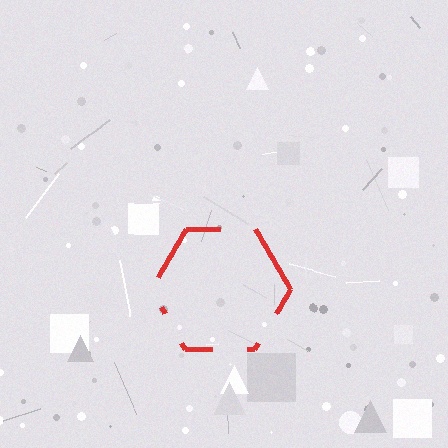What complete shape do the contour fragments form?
The contour fragments form a hexagon.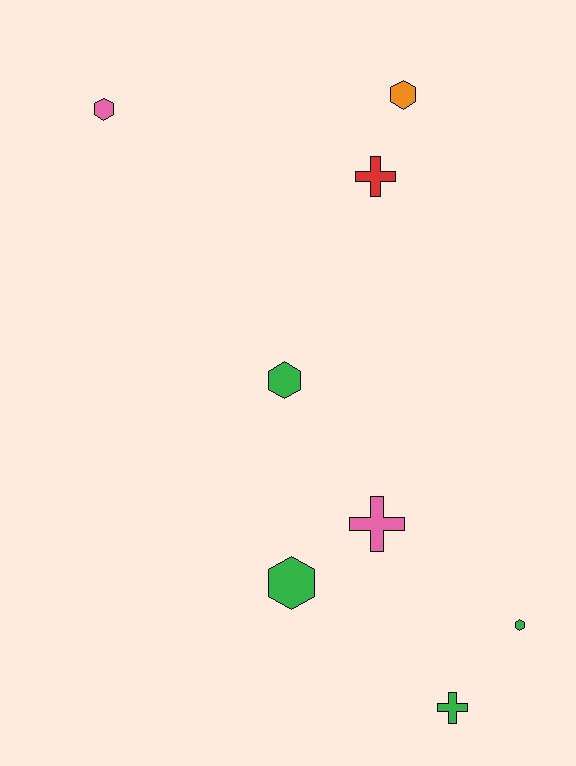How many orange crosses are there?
There are no orange crosses.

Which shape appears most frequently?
Hexagon, with 5 objects.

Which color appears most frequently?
Green, with 4 objects.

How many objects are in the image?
There are 8 objects.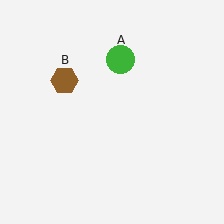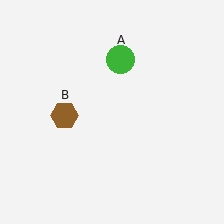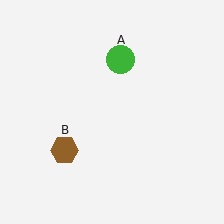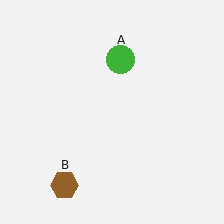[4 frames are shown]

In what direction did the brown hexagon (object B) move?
The brown hexagon (object B) moved down.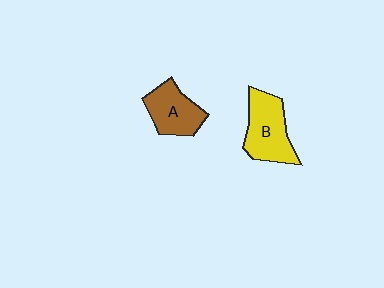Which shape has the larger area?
Shape B (yellow).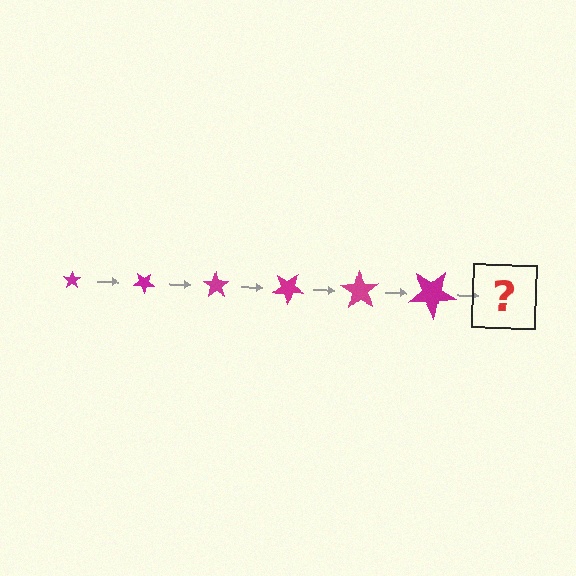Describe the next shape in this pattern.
It should be a star, larger than the previous one and rotated 210 degrees from the start.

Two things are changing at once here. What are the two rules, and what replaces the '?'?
The two rules are that the star grows larger each step and it rotates 35 degrees each step. The '?' should be a star, larger than the previous one and rotated 210 degrees from the start.